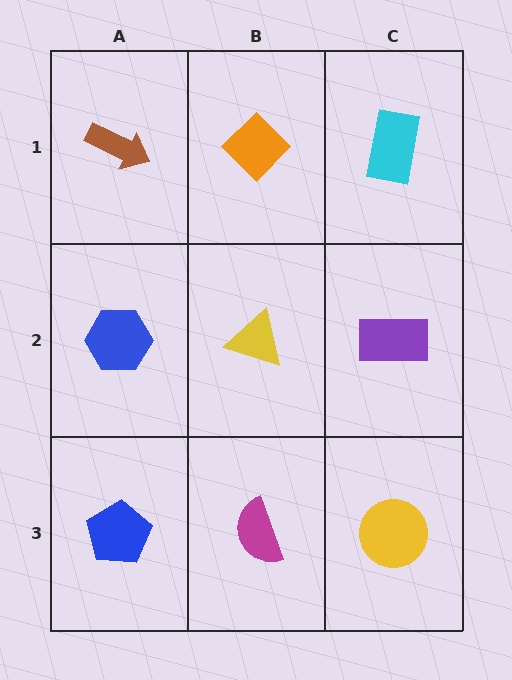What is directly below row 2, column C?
A yellow circle.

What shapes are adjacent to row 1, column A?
A blue hexagon (row 2, column A), an orange diamond (row 1, column B).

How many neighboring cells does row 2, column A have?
3.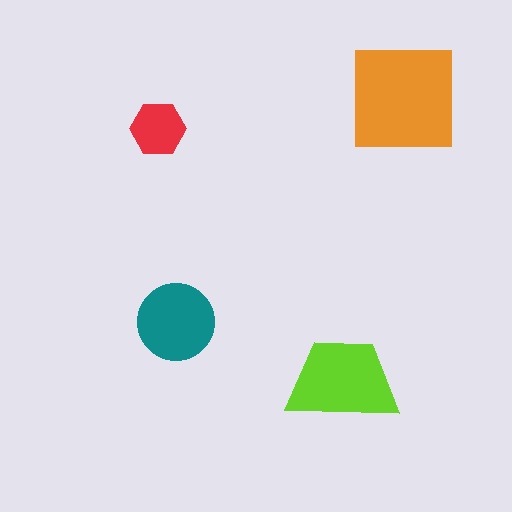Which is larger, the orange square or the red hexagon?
The orange square.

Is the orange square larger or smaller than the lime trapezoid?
Larger.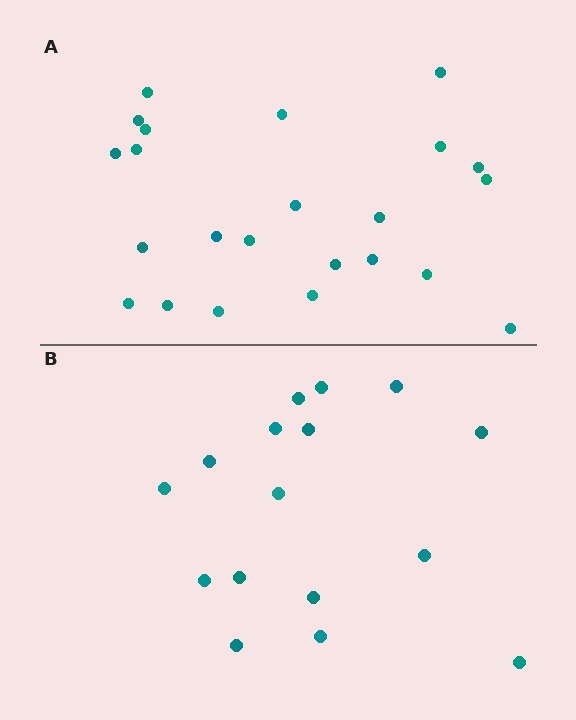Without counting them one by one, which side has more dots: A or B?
Region A (the top region) has more dots.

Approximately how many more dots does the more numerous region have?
Region A has roughly 8 or so more dots than region B.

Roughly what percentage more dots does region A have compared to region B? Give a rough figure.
About 45% more.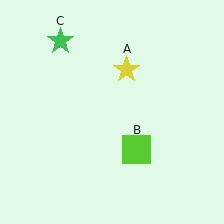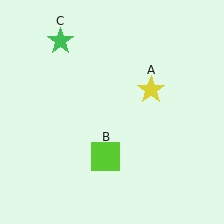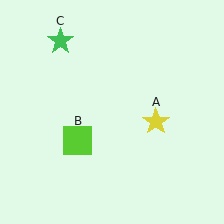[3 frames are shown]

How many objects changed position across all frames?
2 objects changed position: yellow star (object A), lime square (object B).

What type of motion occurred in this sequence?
The yellow star (object A), lime square (object B) rotated clockwise around the center of the scene.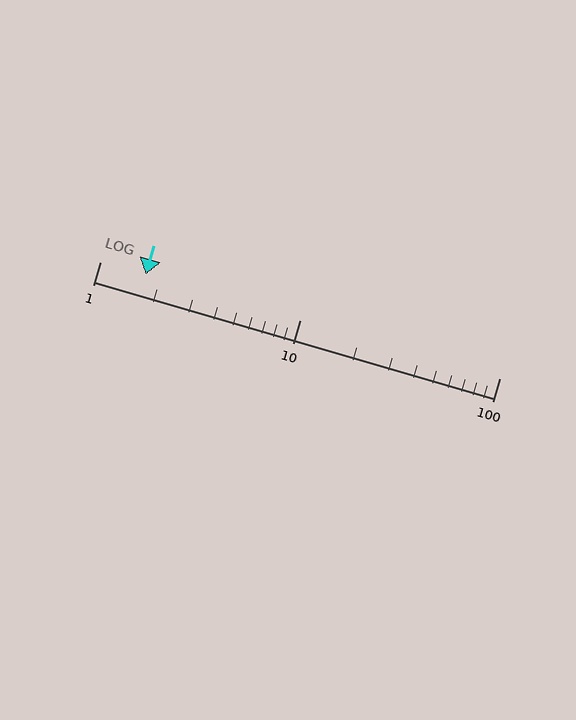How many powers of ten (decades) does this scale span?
The scale spans 2 decades, from 1 to 100.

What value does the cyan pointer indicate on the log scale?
The pointer indicates approximately 1.7.